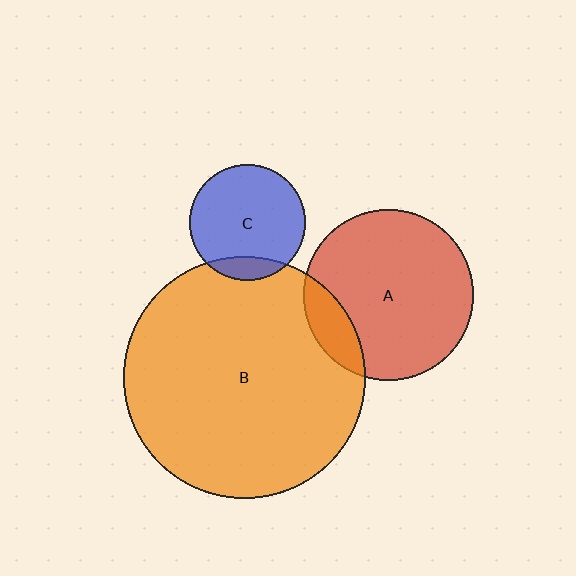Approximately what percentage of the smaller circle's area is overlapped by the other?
Approximately 15%.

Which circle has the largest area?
Circle B (orange).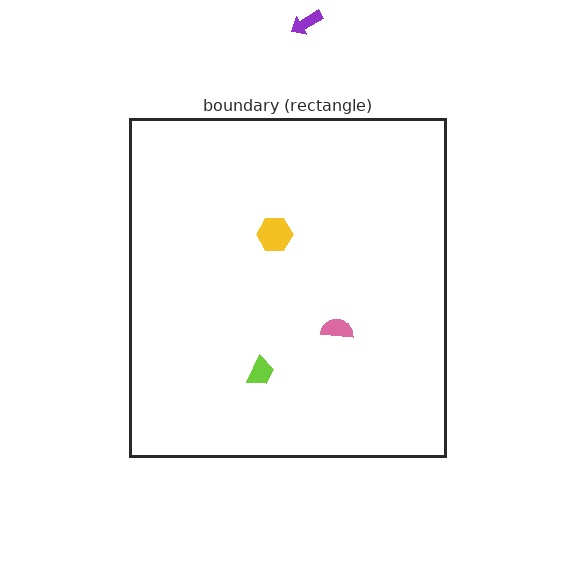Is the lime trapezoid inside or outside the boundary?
Inside.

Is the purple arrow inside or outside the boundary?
Outside.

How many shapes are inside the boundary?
3 inside, 1 outside.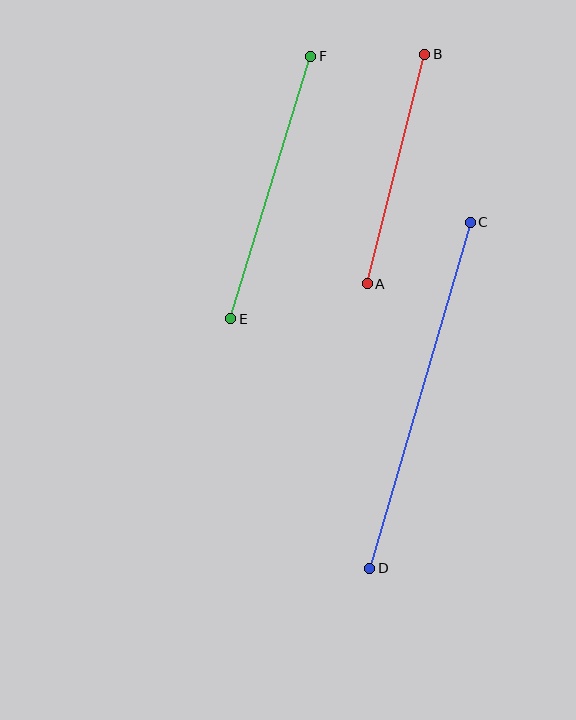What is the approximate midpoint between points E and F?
The midpoint is at approximately (271, 188) pixels.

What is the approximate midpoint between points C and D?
The midpoint is at approximately (420, 395) pixels.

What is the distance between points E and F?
The distance is approximately 275 pixels.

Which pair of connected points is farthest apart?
Points C and D are farthest apart.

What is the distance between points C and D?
The distance is approximately 360 pixels.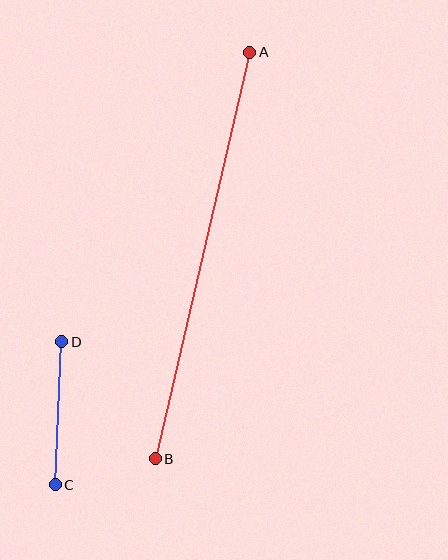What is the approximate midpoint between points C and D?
The midpoint is at approximately (58, 413) pixels.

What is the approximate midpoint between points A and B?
The midpoint is at approximately (203, 255) pixels.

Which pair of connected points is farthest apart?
Points A and B are farthest apart.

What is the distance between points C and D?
The distance is approximately 143 pixels.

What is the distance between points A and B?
The distance is approximately 418 pixels.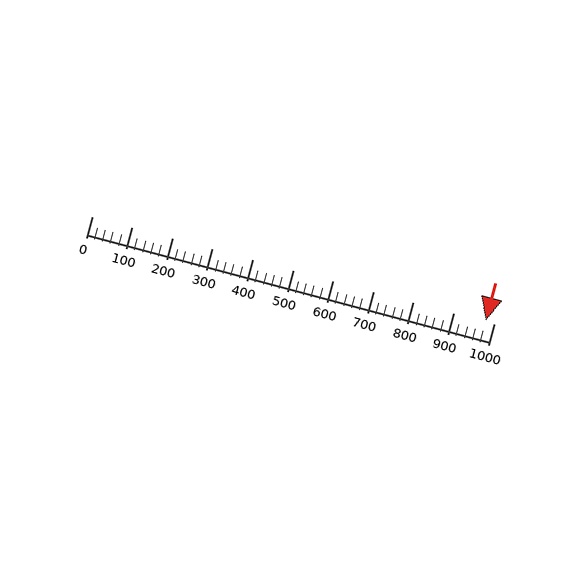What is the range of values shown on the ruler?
The ruler shows values from 0 to 1000.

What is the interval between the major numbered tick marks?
The major tick marks are spaced 100 units apart.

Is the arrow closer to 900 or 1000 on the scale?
The arrow is closer to 1000.